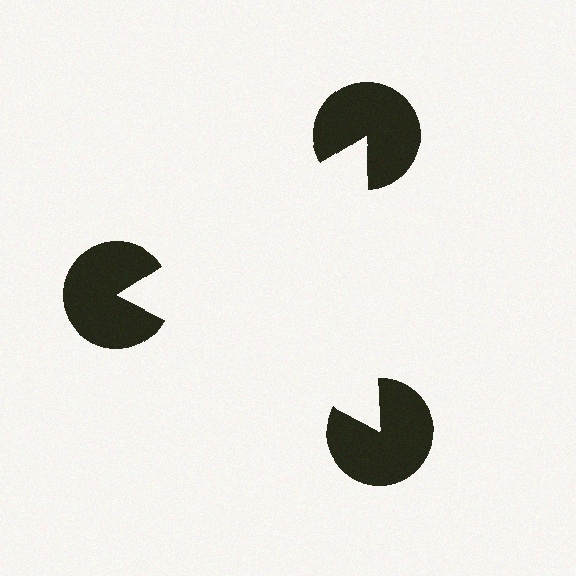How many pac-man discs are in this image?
There are 3 — one at each vertex of the illusory triangle.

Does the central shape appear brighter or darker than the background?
It typically appears slightly brighter than the background, even though no actual brightness change is drawn.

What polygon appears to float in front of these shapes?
An illusory triangle — its edges are inferred from the aligned wedge cuts in the pac-man discs, not physically drawn.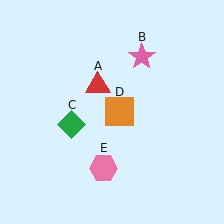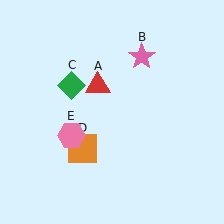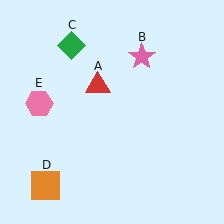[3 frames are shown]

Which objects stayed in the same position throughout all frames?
Red triangle (object A) and pink star (object B) remained stationary.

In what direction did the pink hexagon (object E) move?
The pink hexagon (object E) moved up and to the left.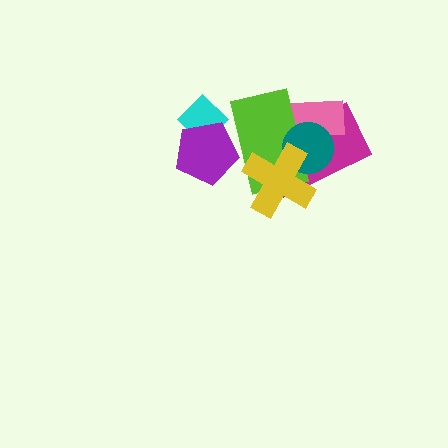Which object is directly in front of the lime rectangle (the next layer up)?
The teal circle is directly in front of the lime rectangle.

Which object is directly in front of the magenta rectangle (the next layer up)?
The pink rectangle is directly in front of the magenta rectangle.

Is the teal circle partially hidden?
Yes, it is partially covered by another shape.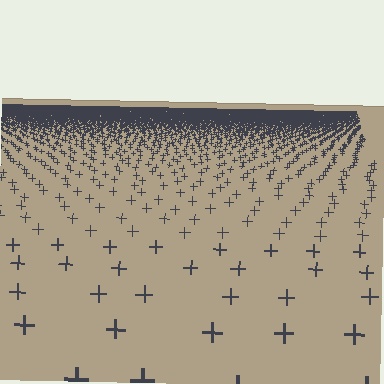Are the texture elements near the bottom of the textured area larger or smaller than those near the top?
Larger. Near the bottom, elements are closer to the viewer and appear at a bigger on-screen size.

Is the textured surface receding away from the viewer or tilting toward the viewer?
The surface is receding away from the viewer. Texture elements get smaller and denser toward the top.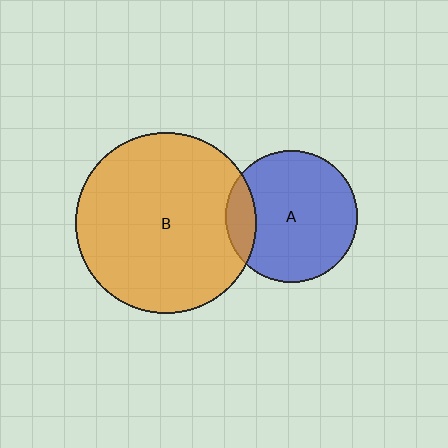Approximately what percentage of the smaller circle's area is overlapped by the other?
Approximately 15%.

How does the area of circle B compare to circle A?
Approximately 1.9 times.